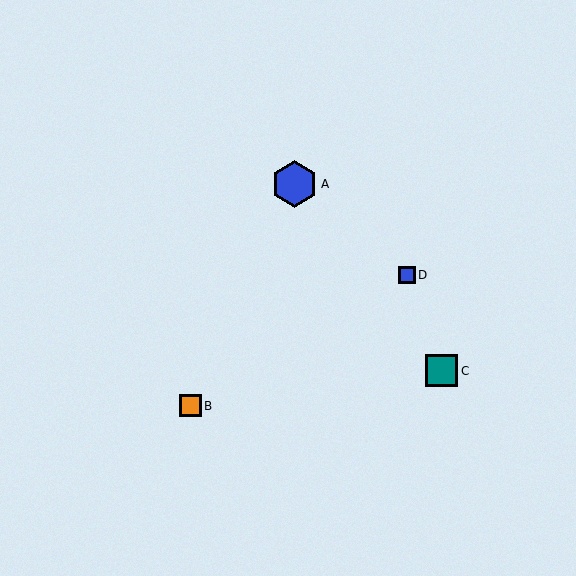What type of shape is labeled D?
Shape D is a blue square.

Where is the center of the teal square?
The center of the teal square is at (442, 371).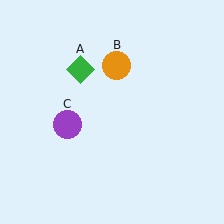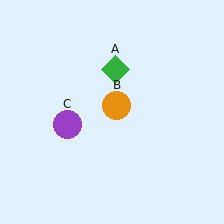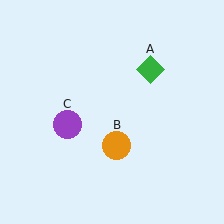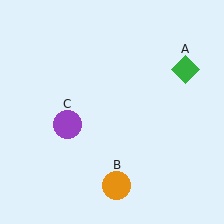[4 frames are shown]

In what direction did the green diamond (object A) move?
The green diamond (object A) moved right.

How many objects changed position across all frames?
2 objects changed position: green diamond (object A), orange circle (object B).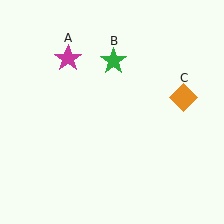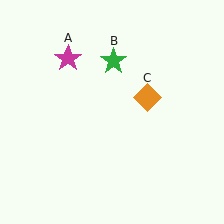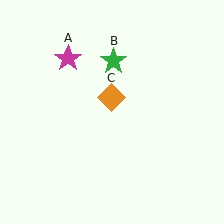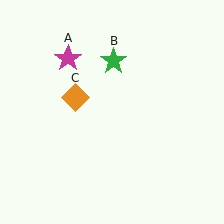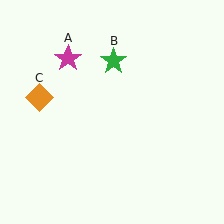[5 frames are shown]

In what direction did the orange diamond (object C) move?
The orange diamond (object C) moved left.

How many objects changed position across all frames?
1 object changed position: orange diamond (object C).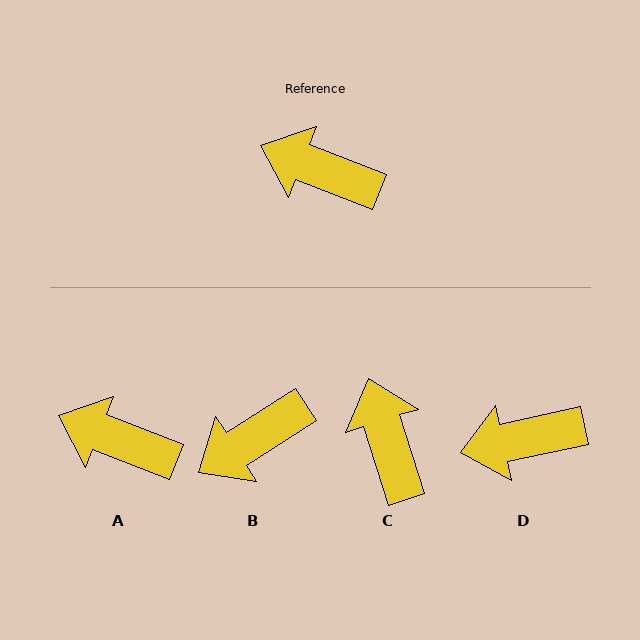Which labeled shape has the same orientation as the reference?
A.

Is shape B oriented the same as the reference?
No, it is off by about 54 degrees.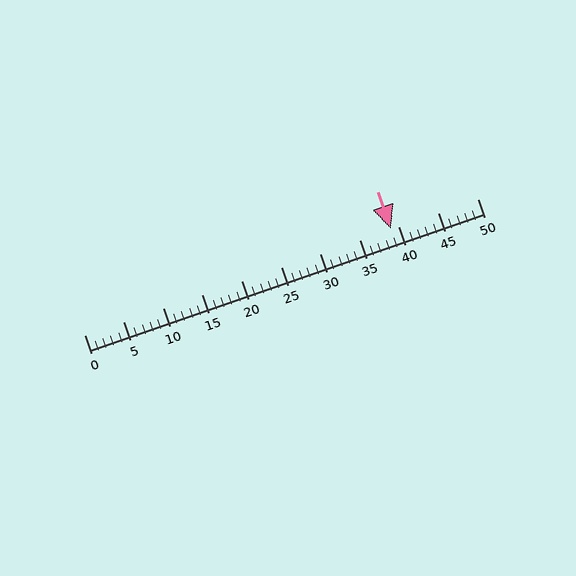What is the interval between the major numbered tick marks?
The major tick marks are spaced 5 units apart.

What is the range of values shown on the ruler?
The ruler shows values from 0 to 50.